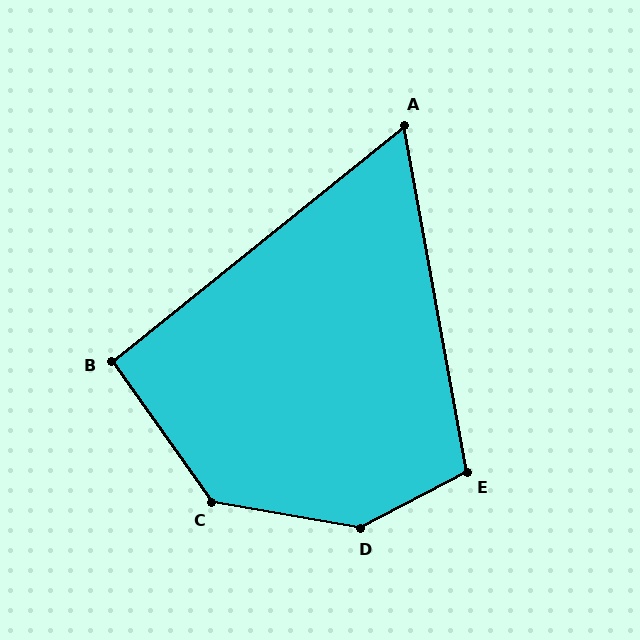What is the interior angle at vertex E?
Approximately 107 degrees (obtuse).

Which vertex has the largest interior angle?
D, at approximately 142 degrees.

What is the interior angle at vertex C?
Approximately 135 degrees (obtuse).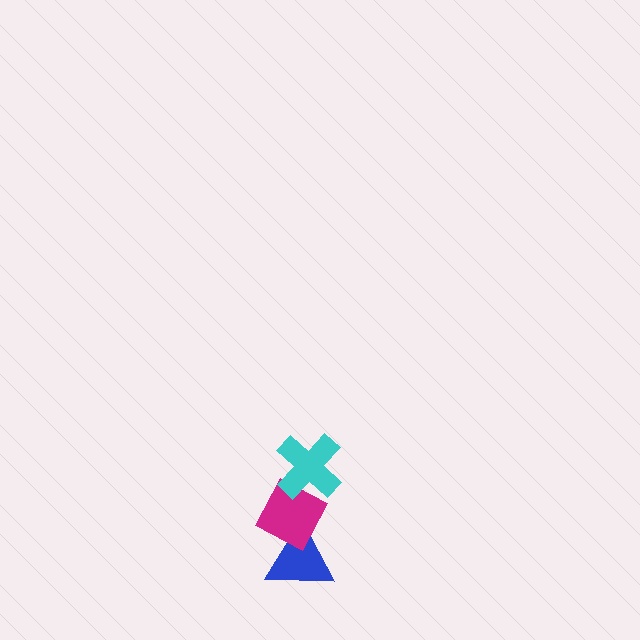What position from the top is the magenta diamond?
The magenta diamond is 2nd from the top.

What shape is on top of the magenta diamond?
The cyan cross is on top of the magenta diamond.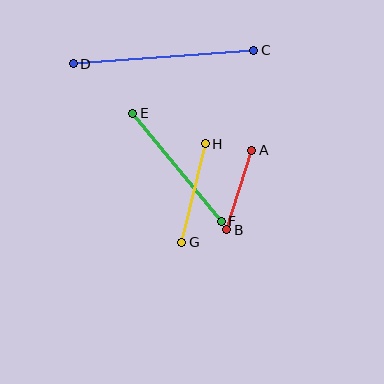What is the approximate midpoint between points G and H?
The midpoint is at approximately (193, 193) pixels.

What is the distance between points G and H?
The distance is approximately 101 pixels.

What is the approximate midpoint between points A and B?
The midpoint is at approximately (239, 190) pixels.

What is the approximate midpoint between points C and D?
The midpoint is at approximately (163, 57) pixels.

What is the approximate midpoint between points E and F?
The midpoint is at approximately (177, 167) pixels.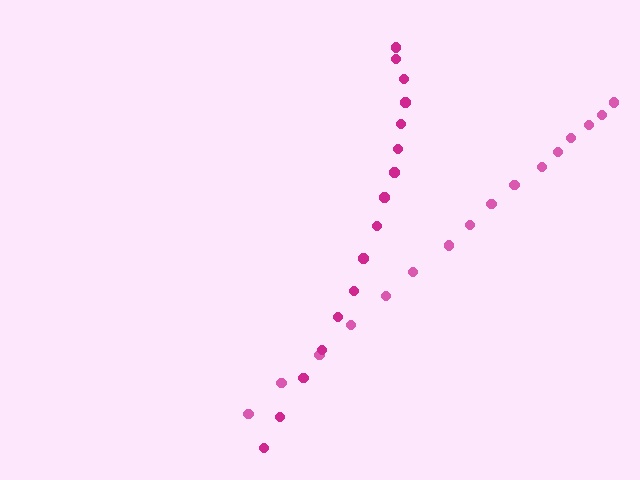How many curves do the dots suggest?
There are 2 distinct paths.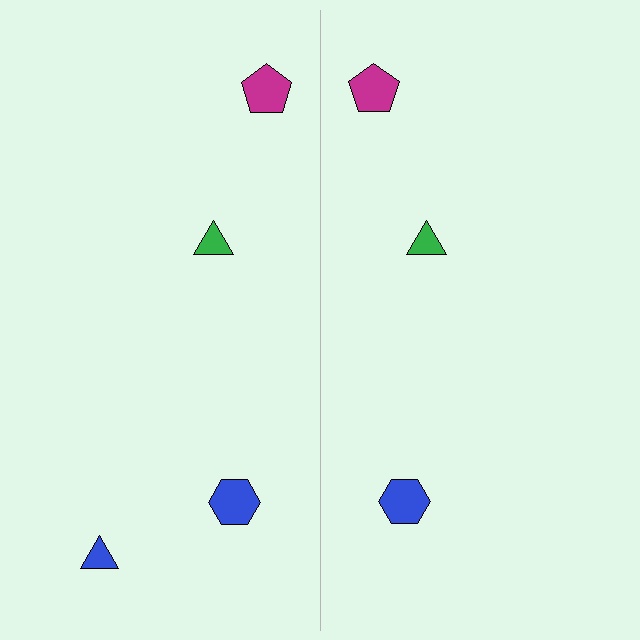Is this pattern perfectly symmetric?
No, the pattern is not perfectly symmetric. A blue triangle is missing from the right side.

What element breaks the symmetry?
A blue triangle is missing from the right side.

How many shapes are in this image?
There are 7 shapes in this image.